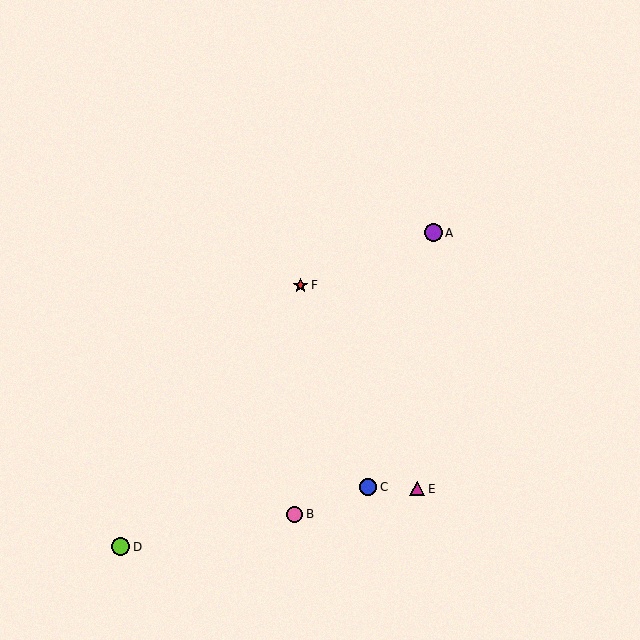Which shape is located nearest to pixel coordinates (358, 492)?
The blue circle (labeled C) at (368, 487) is nearest to that location.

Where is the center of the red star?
The center of the red star is at (301, 285).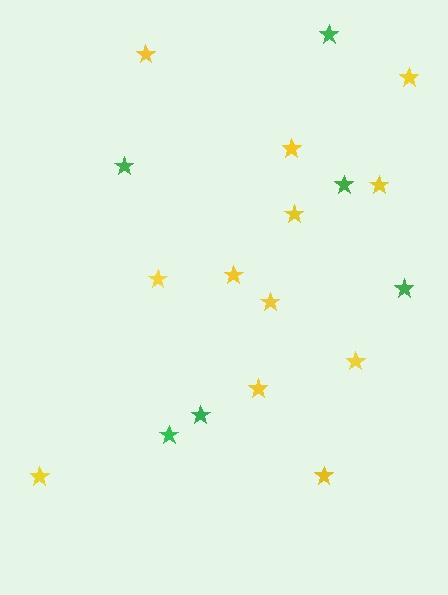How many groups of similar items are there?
There are 2 groups: one group of yellow stars (12) and one group of green stars (6).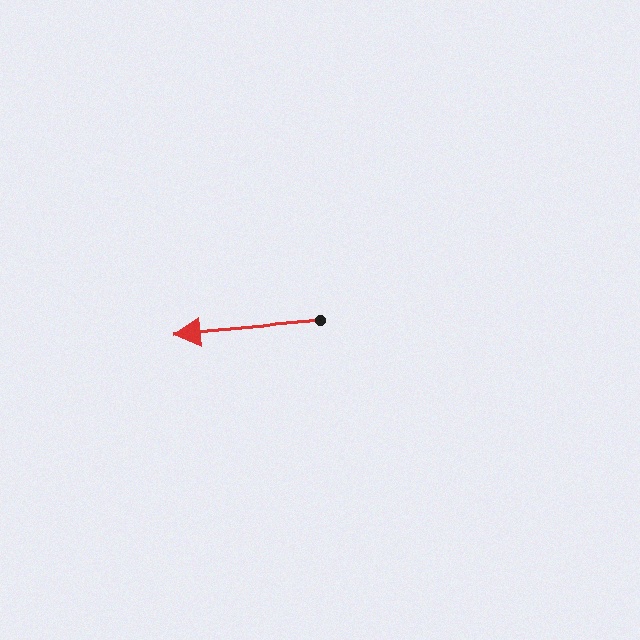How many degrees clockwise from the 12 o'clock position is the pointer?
Approximately 265 degrees.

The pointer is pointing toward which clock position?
Roughly 9 o'clock.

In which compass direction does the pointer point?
West.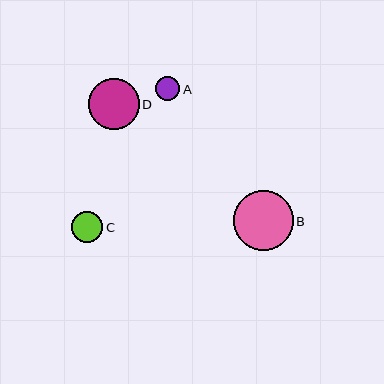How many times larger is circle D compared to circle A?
Circle D is approximately 2.1 times the size of circle A.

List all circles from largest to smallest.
From largest to smallest: B, D, C, A.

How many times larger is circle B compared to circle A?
Circle B is approximately 2.4 times the size of circle A.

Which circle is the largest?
Circle B is the largest with a size of approximately 59 pixels.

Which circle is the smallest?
Circle A is the smallest with a size of approximately 25 pixels.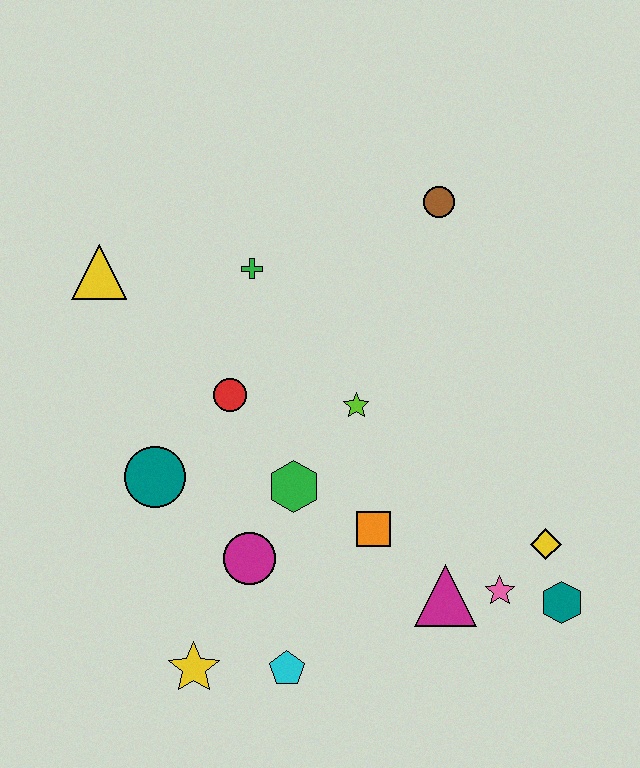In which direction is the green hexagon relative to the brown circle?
The green hexagon is below the brown circle.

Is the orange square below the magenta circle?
No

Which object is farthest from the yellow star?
The brown circle is farthest from the yellow star.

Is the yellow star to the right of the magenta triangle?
No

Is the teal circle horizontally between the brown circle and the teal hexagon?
No